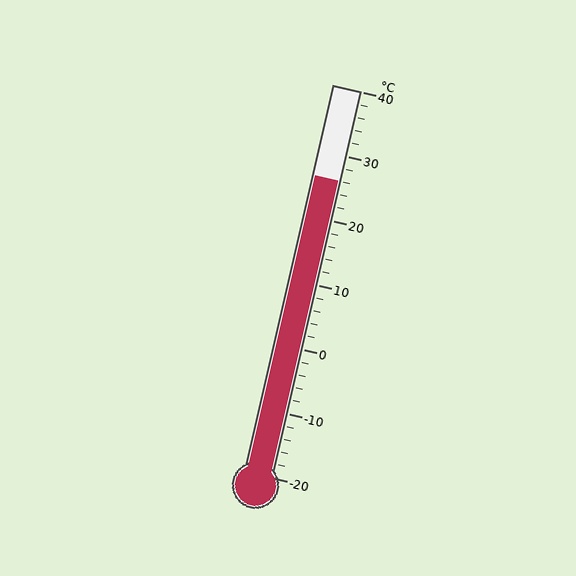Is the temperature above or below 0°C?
The temperature is above 0°C.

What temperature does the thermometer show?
The thermometer shows approximately 26°C.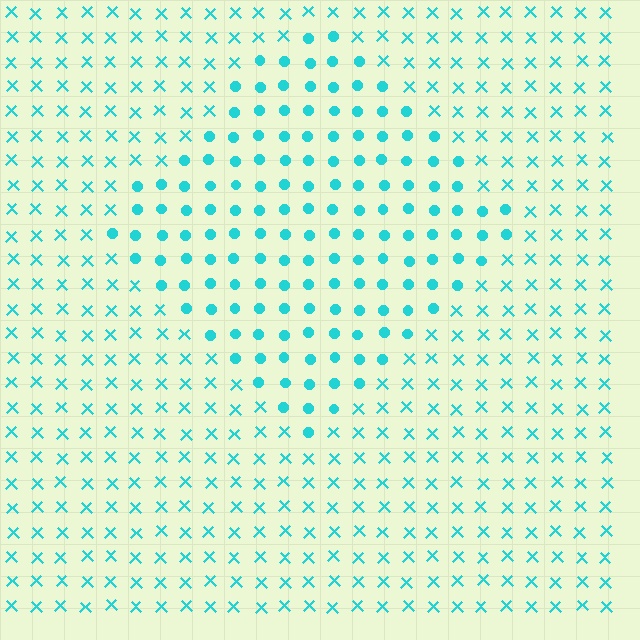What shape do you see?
I see a diamond.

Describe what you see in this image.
The image is filled with small cyan elements arranged in a uniform grid. A diamond-shaped region contains circles, while the surrounding area contains X marks. The boundary is defined purely by the change in element shape.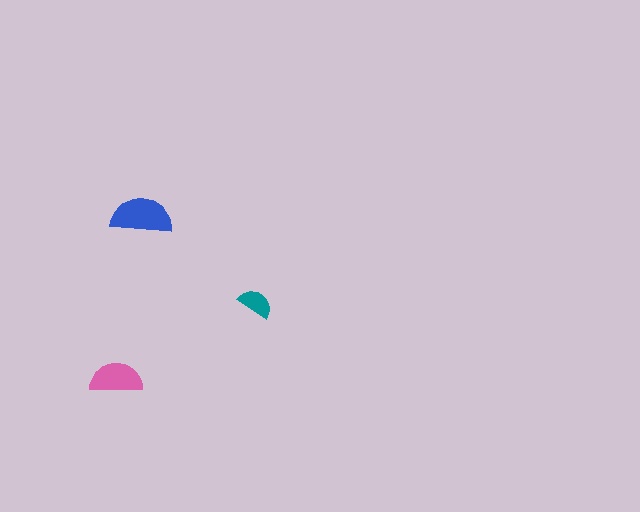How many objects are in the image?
There are 3 objects in the image.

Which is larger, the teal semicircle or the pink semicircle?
The pink one.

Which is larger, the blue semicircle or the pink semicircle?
The blue one.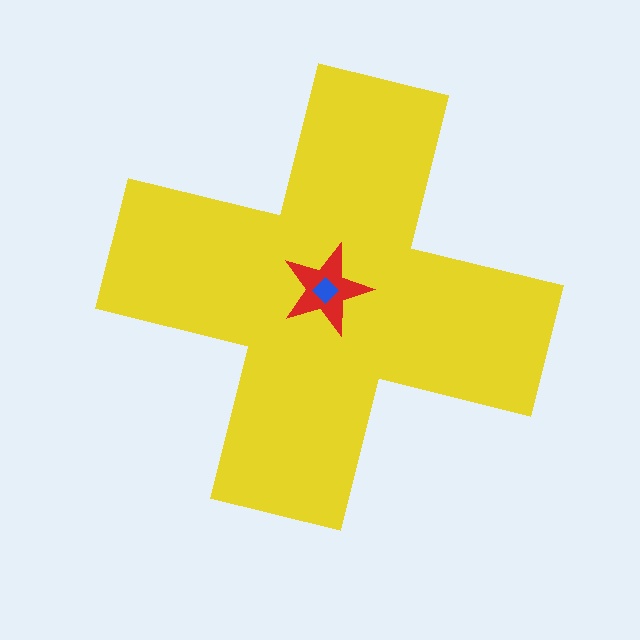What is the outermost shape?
The yellow cross.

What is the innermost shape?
The blue diamond.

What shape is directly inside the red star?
The blue diamond.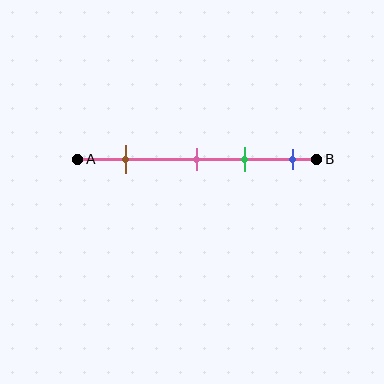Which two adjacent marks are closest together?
The pink and green marks are the closest adjacent pair.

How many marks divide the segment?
There are 4 marks dividing the segment.